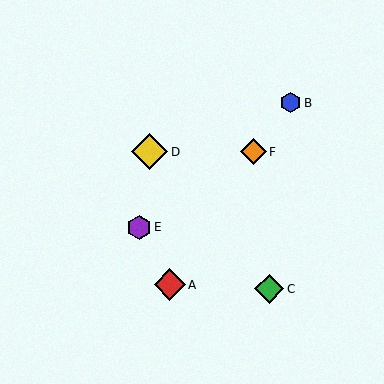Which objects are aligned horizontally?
Objects D, F are aligned horizontally.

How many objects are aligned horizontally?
2 objects (D, F) are aligned horizontally.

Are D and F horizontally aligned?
Yes, both are at y≈152.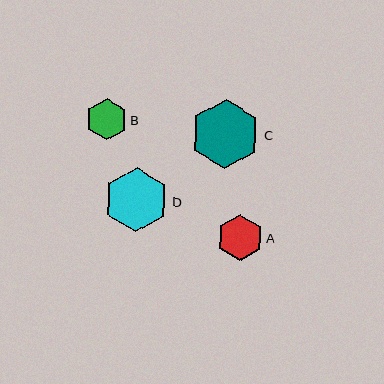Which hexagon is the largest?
Hexagon C is the largest with a size of approximately 70 pixels.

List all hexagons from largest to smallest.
From largest to smallest: C, D, A, B.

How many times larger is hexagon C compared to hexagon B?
Hexagon C is approximately 1.7 times the size of hexagon B.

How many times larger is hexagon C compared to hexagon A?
Hexagon C is approximately 1.5 times the size of hexagon A.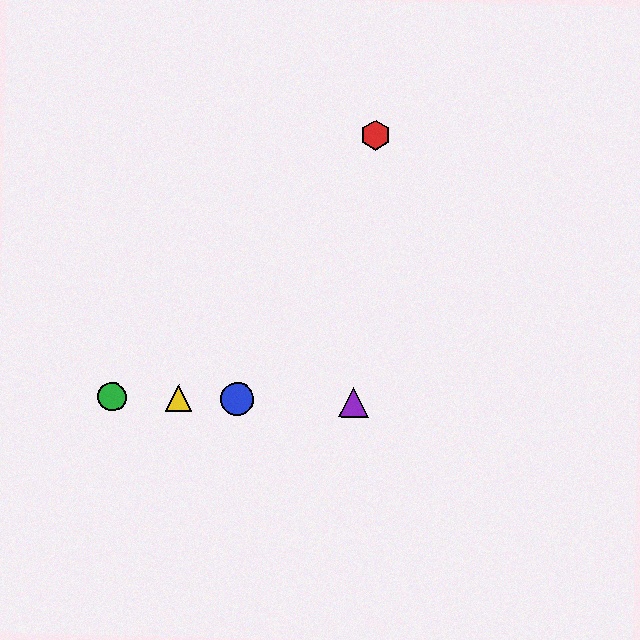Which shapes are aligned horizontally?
The blue circle, the green circle, the yellow triangle, the purple triangle are aligned horizontally.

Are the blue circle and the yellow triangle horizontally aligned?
Yes, both are at y≈399.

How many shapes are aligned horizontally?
4 shapes (the blue circle, the green circle, the yellow triangle, the purple triangle) are aligned horizontally.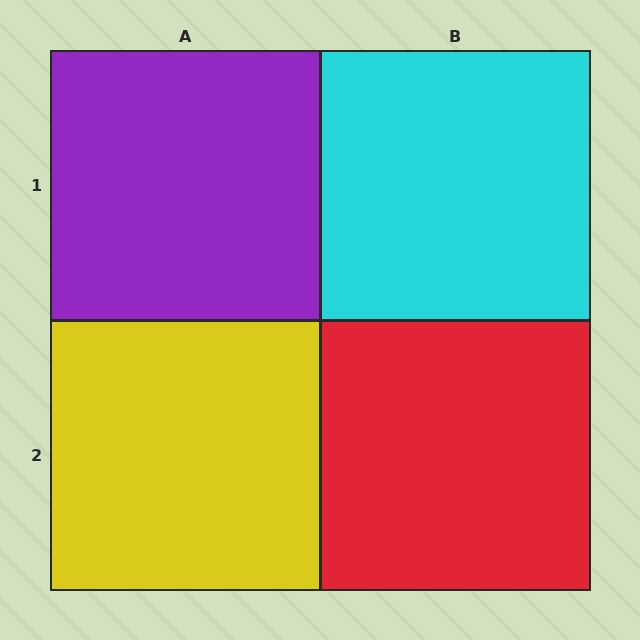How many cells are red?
1 cell is red.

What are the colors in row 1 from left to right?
Purple, cyan.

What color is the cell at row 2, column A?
Yellow.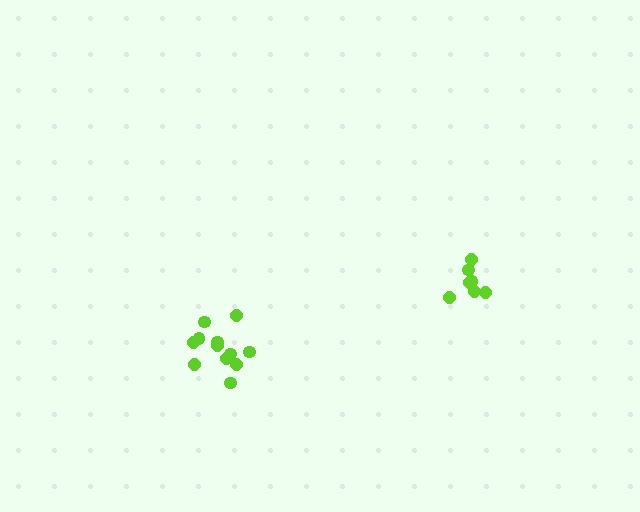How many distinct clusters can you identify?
There are 2 distinct clusters.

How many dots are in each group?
Group 1: 12 dots, Group 2: 7 dots (19 total).